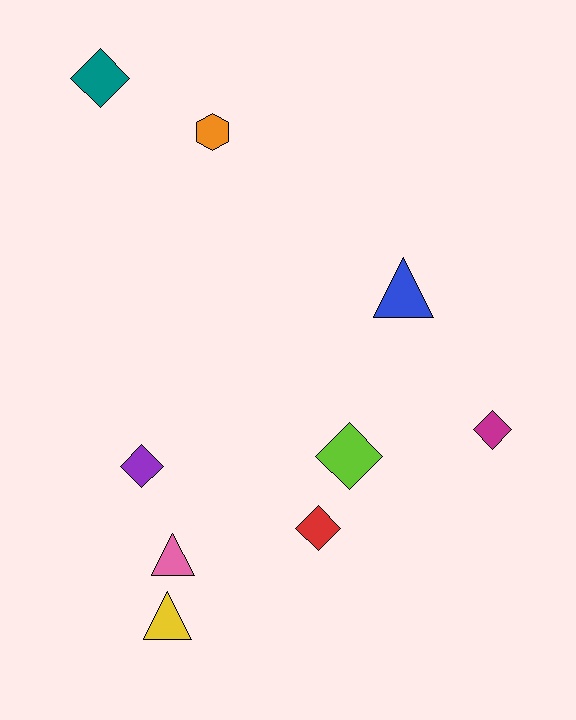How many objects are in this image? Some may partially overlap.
There are 9 objects.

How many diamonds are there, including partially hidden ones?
There are 5 diamonds.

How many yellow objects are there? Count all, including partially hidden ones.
There is 1 yellow object.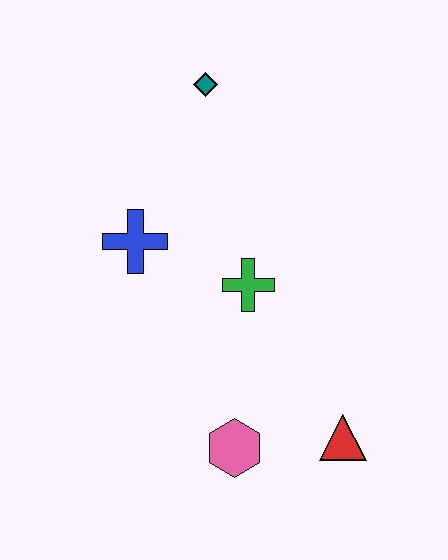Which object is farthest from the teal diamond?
The red triangle is farthest from the teal diamond.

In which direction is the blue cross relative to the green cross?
The blue cross is to the left of the green cross.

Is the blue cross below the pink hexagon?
No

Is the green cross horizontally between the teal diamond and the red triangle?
Yes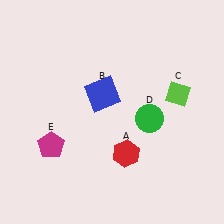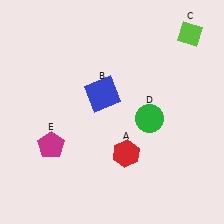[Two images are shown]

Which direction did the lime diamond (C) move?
The lime diamond (C) moved up.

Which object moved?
The lime diamond (C) moved up.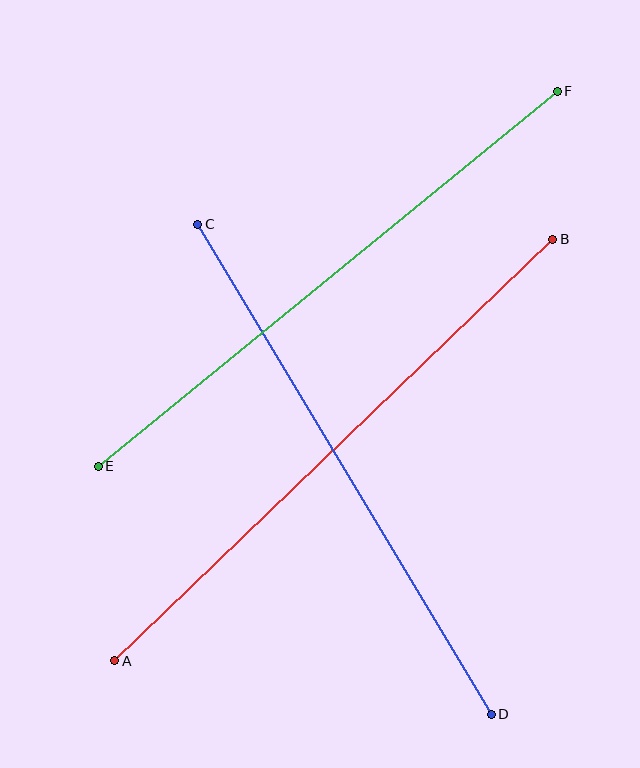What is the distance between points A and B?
The distance is approximately 608 pixels.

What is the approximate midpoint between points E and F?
The midpoint is at approximately (328, 279) pixels.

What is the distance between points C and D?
The distance is approximately 571 pixels.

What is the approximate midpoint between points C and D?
The midpoint is at approximately (345, 469) pixels.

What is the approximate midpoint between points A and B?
The midpoint is at approximately (334, 450) pixels.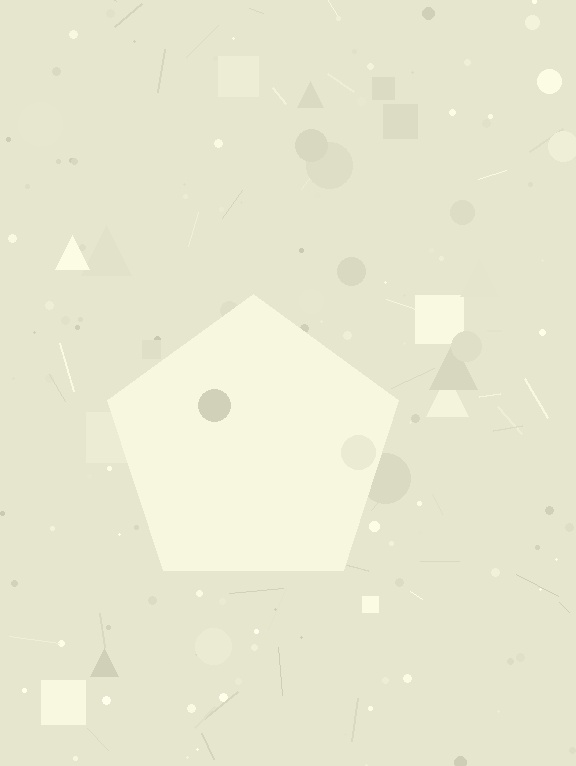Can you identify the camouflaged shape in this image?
The camouflaged shape is a pentagon.